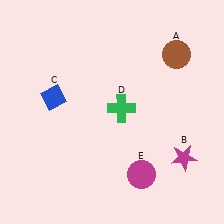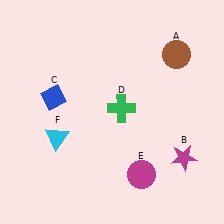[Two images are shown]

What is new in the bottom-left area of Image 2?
A cyan triangle (F) was added in the bottom-left area of Image 2.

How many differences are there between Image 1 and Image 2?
There is 1 difference between the two images.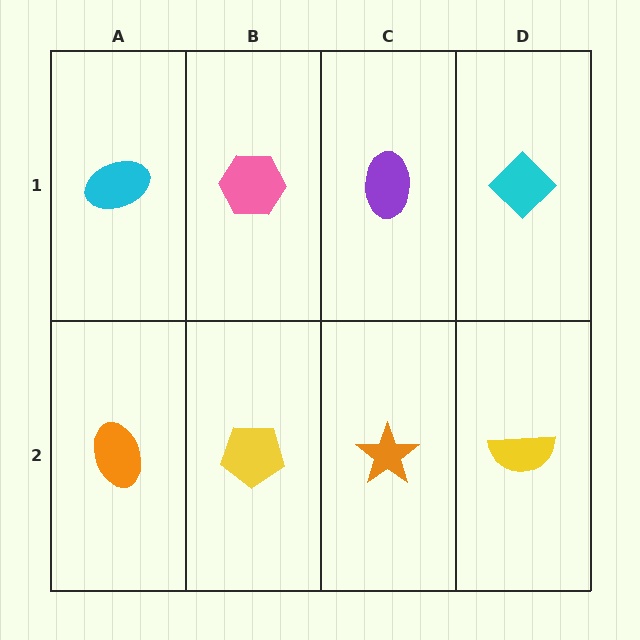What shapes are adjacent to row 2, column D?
A cyan diamond (row 1, column D), an orange star (row 2, column C).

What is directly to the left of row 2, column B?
An orange ellipse.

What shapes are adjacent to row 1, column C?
An orange star (row 2, column C), a pink hexagon (row 1, column B), a cyan diamond (row 1, column D).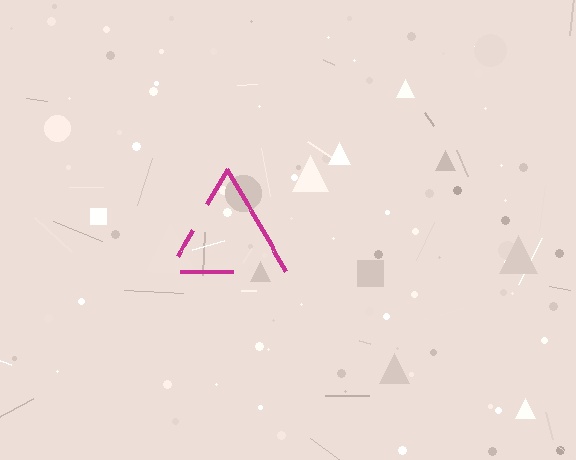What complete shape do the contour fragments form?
The contour fragments form a triangle.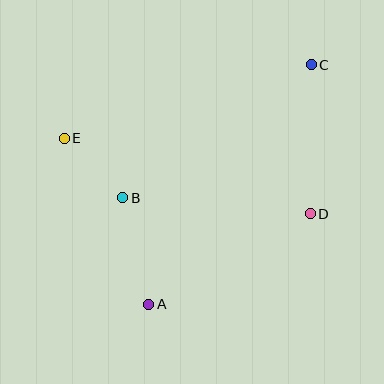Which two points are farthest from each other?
Points A and C are farthest from each other.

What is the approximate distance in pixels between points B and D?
The distance between B and D is approximately 188 pixels.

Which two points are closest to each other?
Points B and E are closest to each other.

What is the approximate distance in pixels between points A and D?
The distance between A and D is approximately 185 pixels.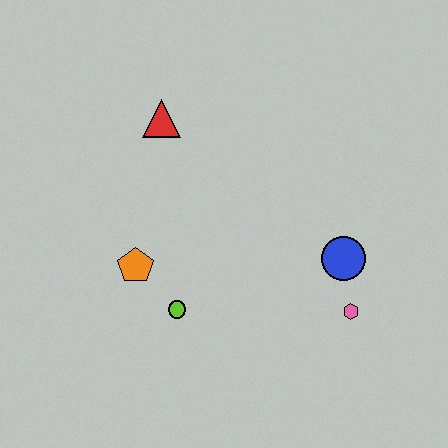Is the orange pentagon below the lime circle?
No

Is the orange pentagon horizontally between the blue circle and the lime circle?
No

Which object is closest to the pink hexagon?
The blue circle is closest to the pink hexagon.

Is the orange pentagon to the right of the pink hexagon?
No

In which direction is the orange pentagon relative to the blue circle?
The orange pentagon is to the left of the blue circle.